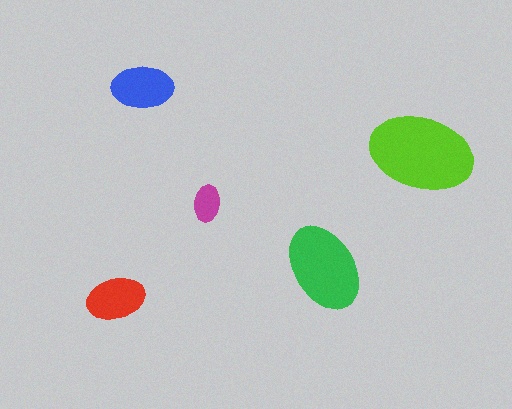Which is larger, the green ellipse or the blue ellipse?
The green one.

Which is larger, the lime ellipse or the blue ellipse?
The lime one.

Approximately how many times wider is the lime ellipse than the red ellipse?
About 2 times wider.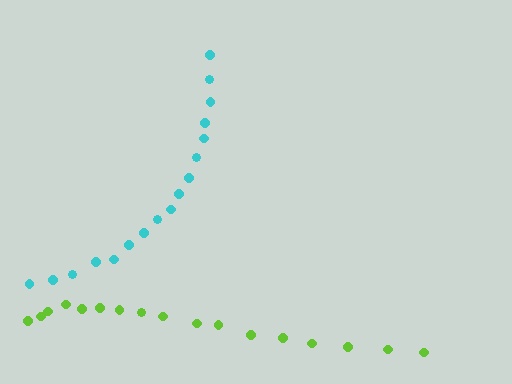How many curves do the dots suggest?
There are 2 distinct paths.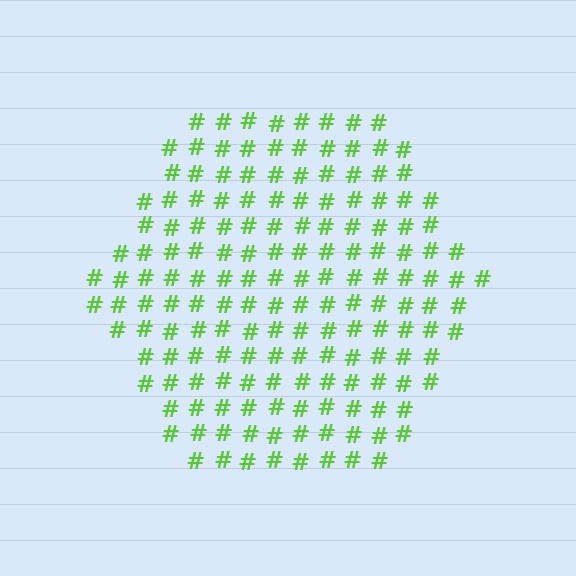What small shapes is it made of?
It is made of small hash symbols.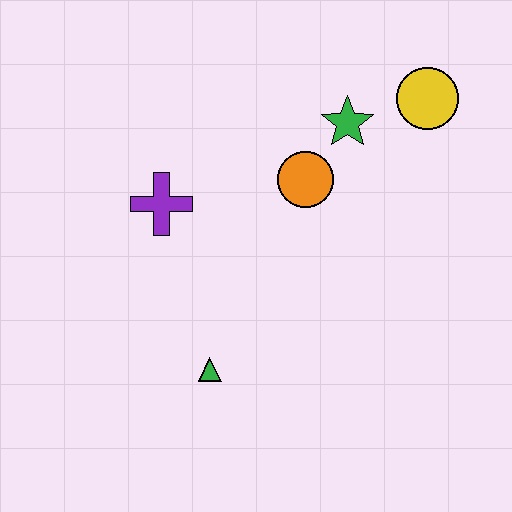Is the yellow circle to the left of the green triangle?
No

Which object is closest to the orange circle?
The green star is closest to the orange circle.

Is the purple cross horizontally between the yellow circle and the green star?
No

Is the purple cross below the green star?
Yes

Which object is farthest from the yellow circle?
The green triangle is farthest from the yellow circle.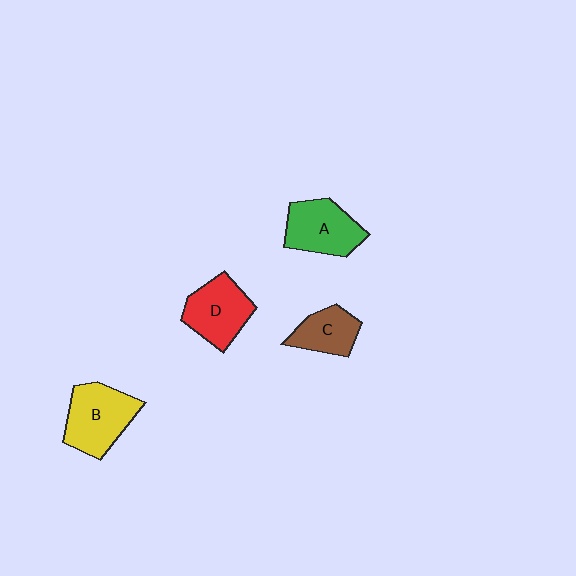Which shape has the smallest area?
Shape C (brown).